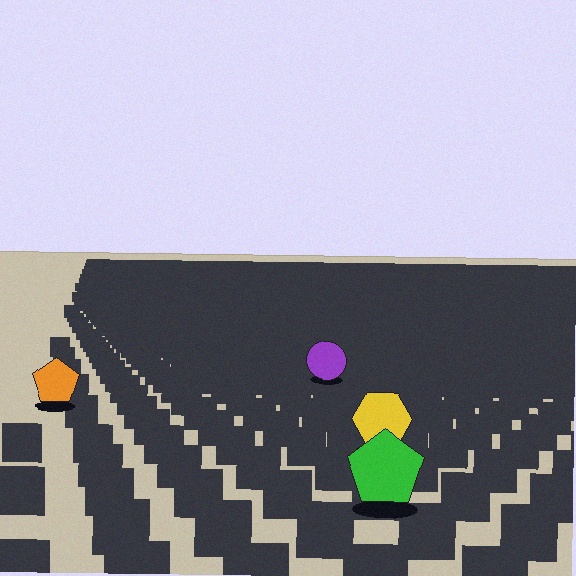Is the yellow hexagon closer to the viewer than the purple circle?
Yes. The yellow hexagon is closer — you can tell from the texture gradient: the ground texture is coarser near it.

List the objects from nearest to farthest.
From nearest to farthest: the green pentagon, the yellow hexagon, the orange pentagon, the purple circle.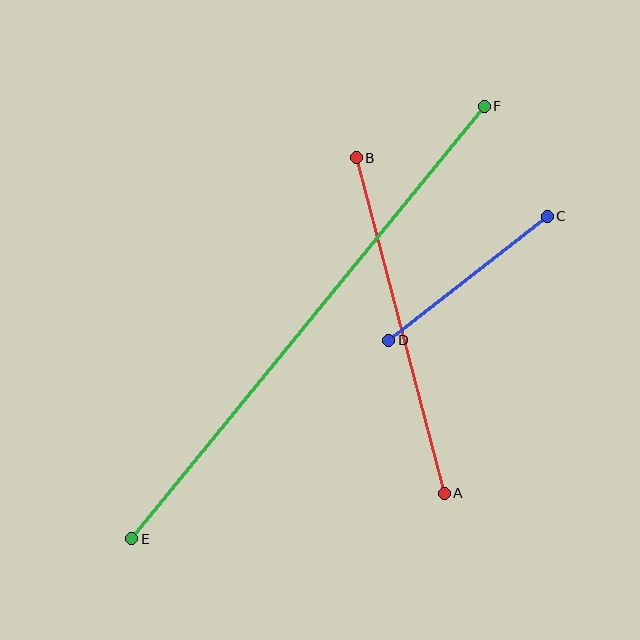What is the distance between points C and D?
The distance is approximately 201 pixels.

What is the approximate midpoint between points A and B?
The midpoint is at approximately (400, 326) pixels.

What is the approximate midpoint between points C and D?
The midpoint is at approximately (468, 278) pixels.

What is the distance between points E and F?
The distance is approximately 558 pixels.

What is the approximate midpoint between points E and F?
The midpoint is at approximately (308, 322) pixels.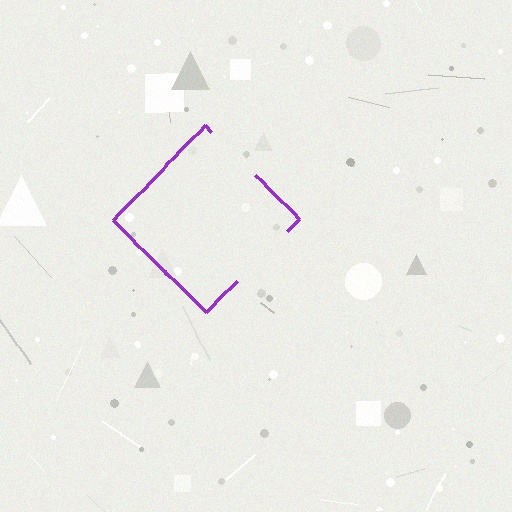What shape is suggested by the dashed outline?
The dashed outline suggests a diamond.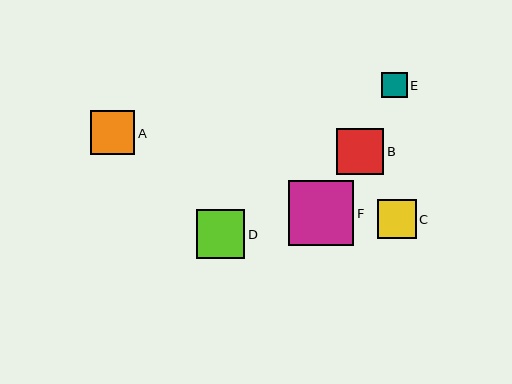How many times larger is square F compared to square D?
Square F is approximately 1.3 times the size of square D.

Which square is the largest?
Square F is the largest with a size of approximately 65 pixels.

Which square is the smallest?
Square E is the smallest with a size of approximately 26 pixels.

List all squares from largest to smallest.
From largest to smallest: F, D, B, A, C, E.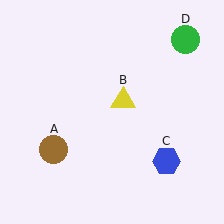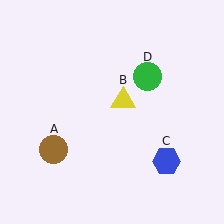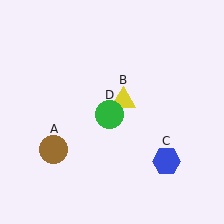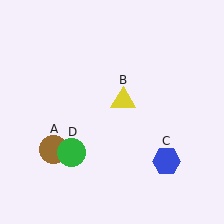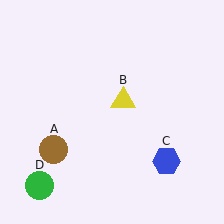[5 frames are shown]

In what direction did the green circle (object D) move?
The green circle (object D) moved down and to the left.